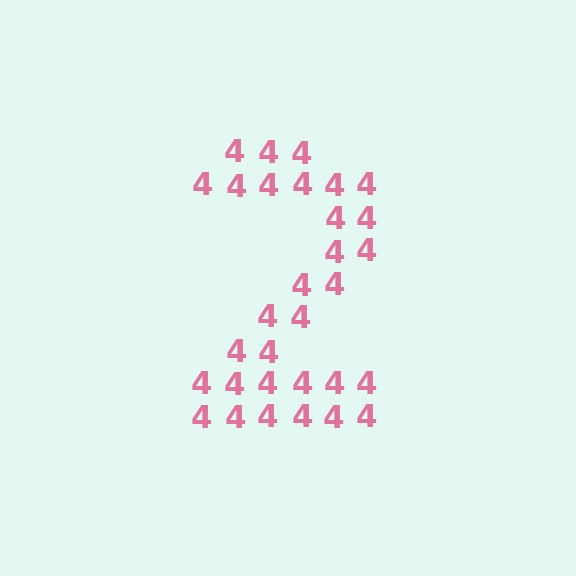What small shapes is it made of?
It is made of small digit 4's.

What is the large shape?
The large shape is the digit 2.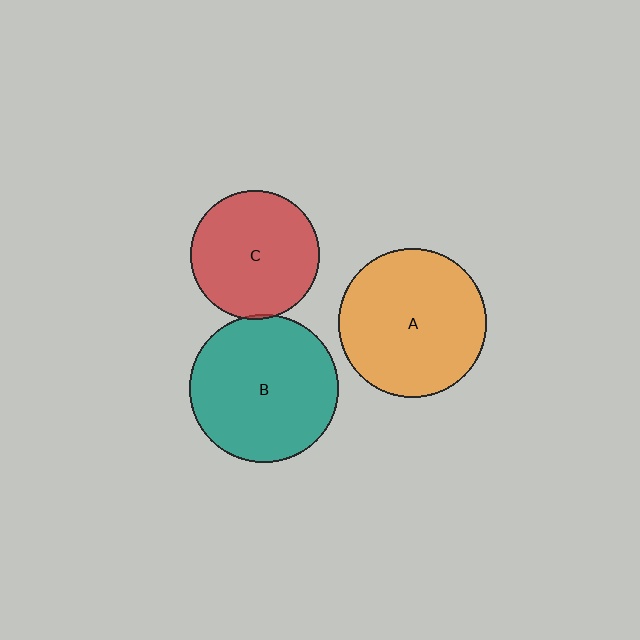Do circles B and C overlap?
Yes.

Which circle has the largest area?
Circle B (teal).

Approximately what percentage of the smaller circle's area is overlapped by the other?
Approximately 5%.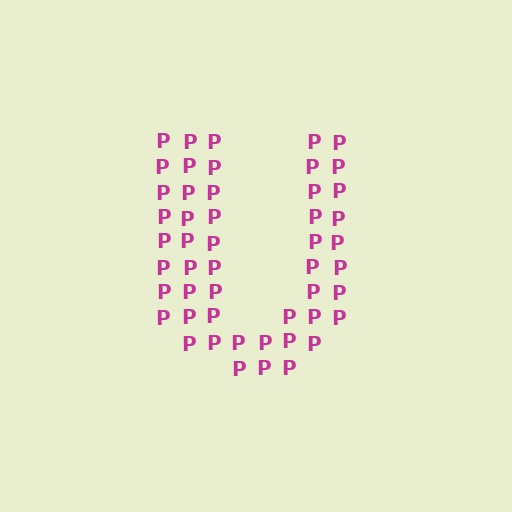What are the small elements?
The small elements are letter P's.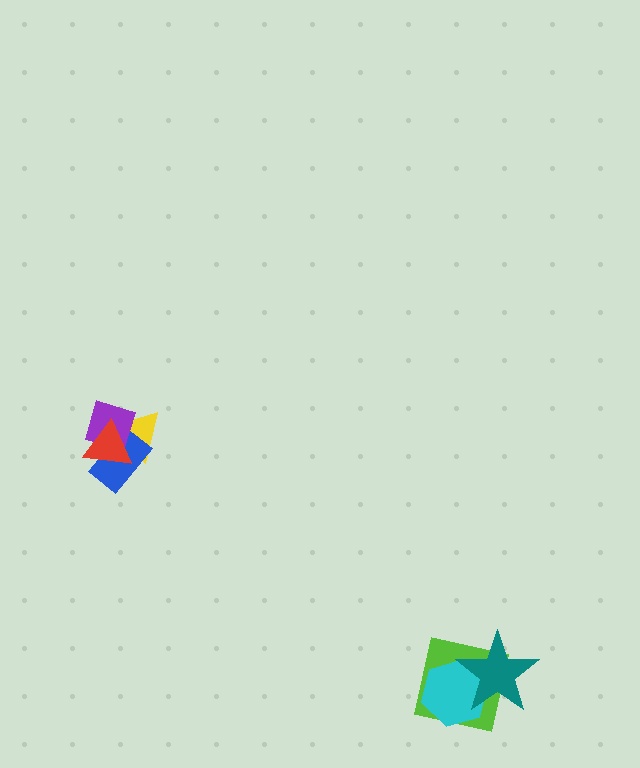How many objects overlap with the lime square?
2 objects overlap with the lime square.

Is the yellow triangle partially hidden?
Yes, it is partially covered by another shape.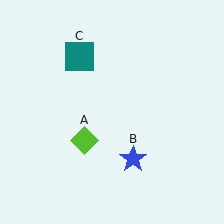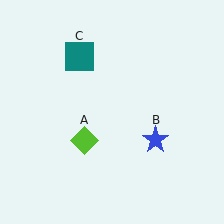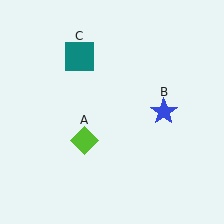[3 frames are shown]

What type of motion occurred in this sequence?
The blue star (object B) rotated counterclockwise around the center of the scene.